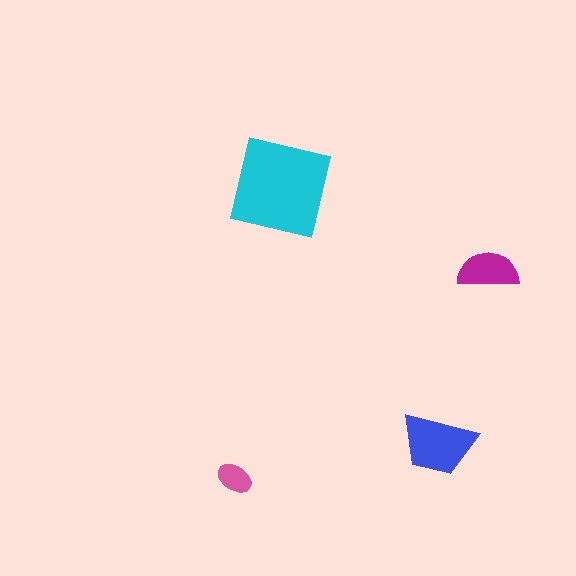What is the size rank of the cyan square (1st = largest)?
1st.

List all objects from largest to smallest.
The cyan square, the blue trapezoid, the magenta semicircle, the pink ellipse.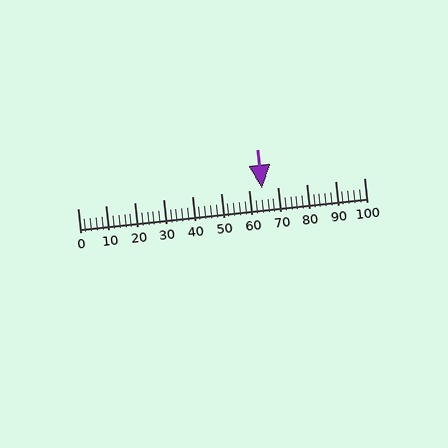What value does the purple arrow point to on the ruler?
The purple arrow points to approximately 64.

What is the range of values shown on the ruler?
The ruler shows values from 0 to 100.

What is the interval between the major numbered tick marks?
The major tick marks are spaced 10 units apart.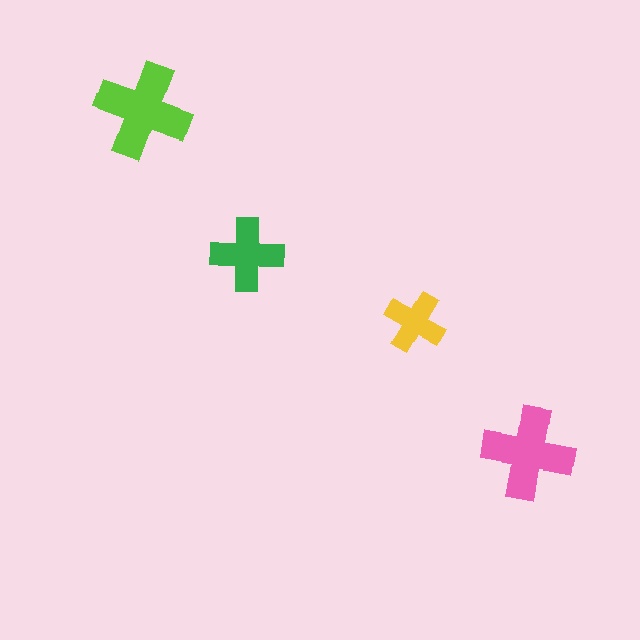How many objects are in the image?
There are 4 objects in the image.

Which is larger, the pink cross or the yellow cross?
The pink one.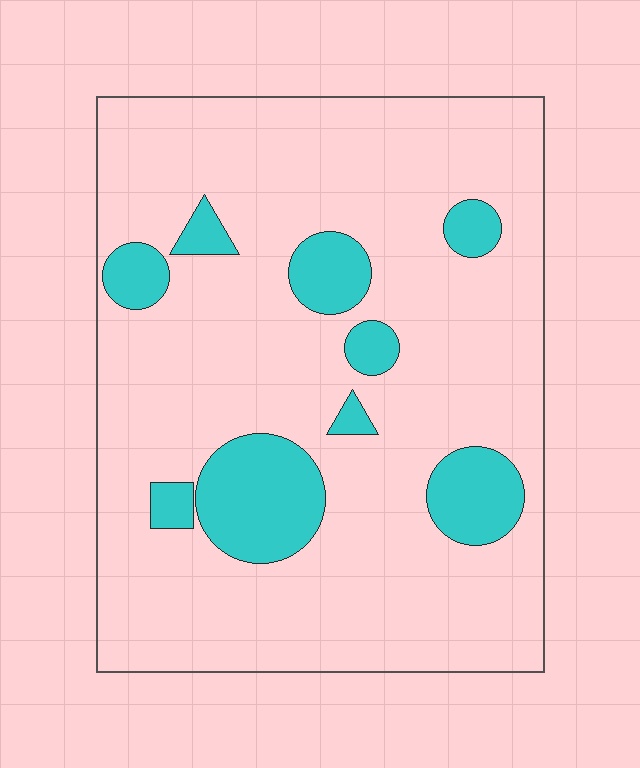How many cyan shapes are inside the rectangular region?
9.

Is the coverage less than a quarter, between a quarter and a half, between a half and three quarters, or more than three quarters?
Less than a quarter.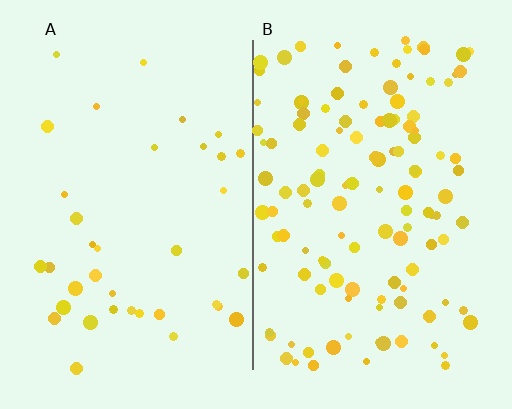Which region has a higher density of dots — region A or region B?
B (the right).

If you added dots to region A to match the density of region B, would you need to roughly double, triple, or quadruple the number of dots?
Approximately triple.